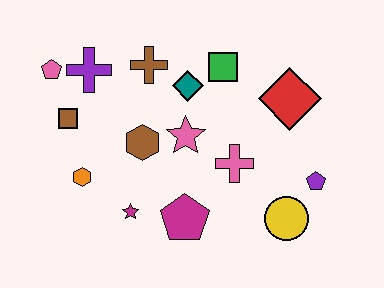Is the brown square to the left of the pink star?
Yes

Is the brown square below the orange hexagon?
No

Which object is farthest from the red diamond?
The pink pentagon is farthest from the red diamond.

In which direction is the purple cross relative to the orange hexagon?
The purple cross is above the orange hexagon.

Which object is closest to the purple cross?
The pink pentagon is closest to the purple cross.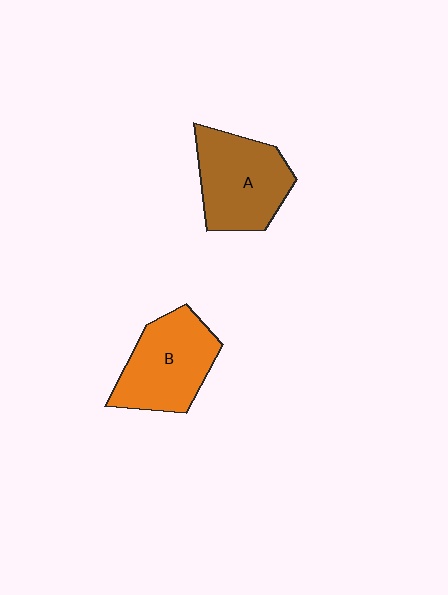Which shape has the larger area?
Shape A (brown).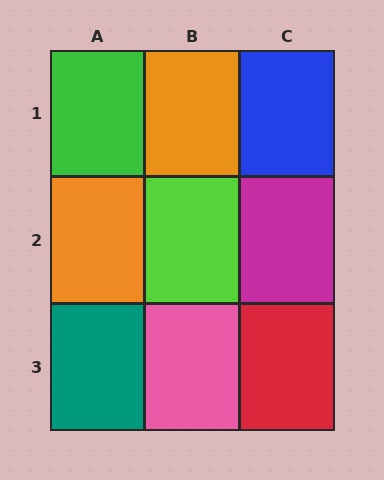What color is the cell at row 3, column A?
Teal.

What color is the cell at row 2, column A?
Orange.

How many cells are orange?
2 cells are orange.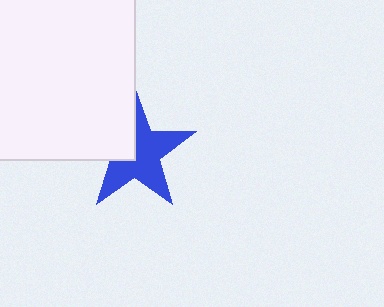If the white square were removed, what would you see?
You would see the complete blue star.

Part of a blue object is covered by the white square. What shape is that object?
It is a star.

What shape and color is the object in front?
The object in front is a white square.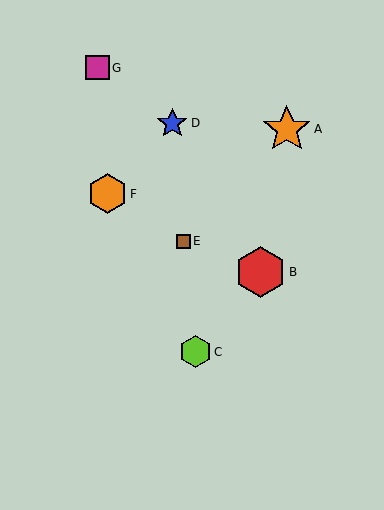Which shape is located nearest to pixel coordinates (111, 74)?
The magenta square (labeled G) at (98, 68) is nearest to that location.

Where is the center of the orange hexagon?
The center of the orange hexagon is at (108, 194).